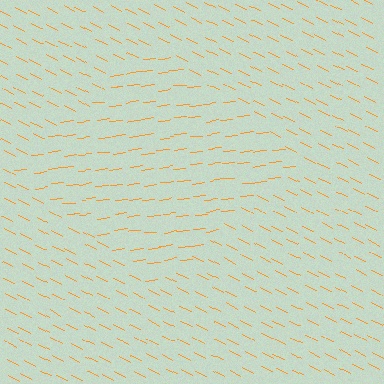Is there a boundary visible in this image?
Yes, there is a texture boundary formed by a change in line orientation.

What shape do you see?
I see a diamond.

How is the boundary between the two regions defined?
The boundary is defined purely by a change in line orientation (approximately 33 degrees difference). All lines are the same color and thickness.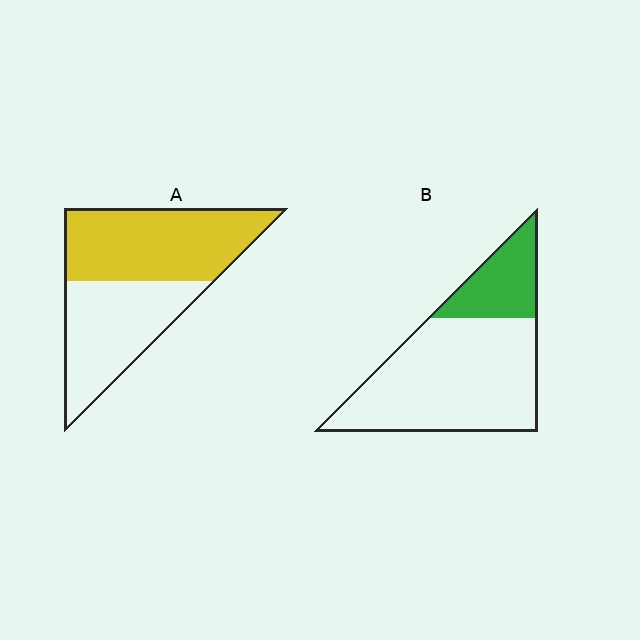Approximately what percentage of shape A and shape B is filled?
A is approximately 55% and B is approximately 25%.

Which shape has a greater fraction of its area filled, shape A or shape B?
Shape A.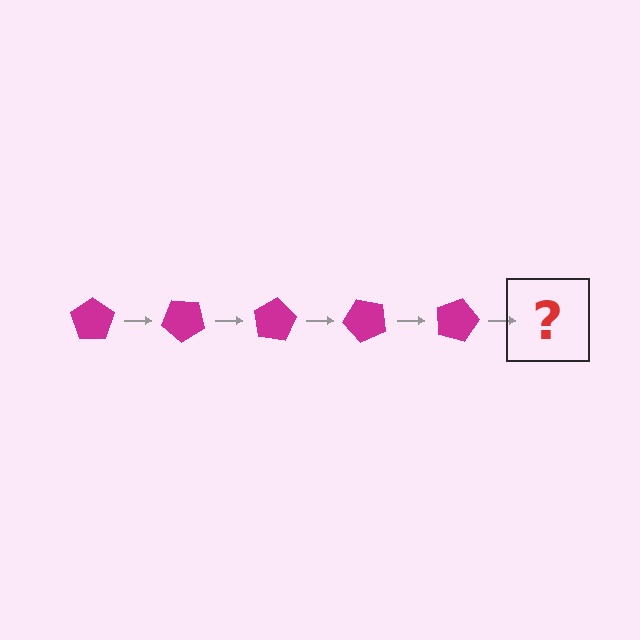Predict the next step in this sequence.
The next step is a magenta pentagon rotated 200 degrees.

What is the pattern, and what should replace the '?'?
The pattern is that the pentagon rotates 40 degrees each step. The '?' should be a magenta pentagon rotated 200 degrees.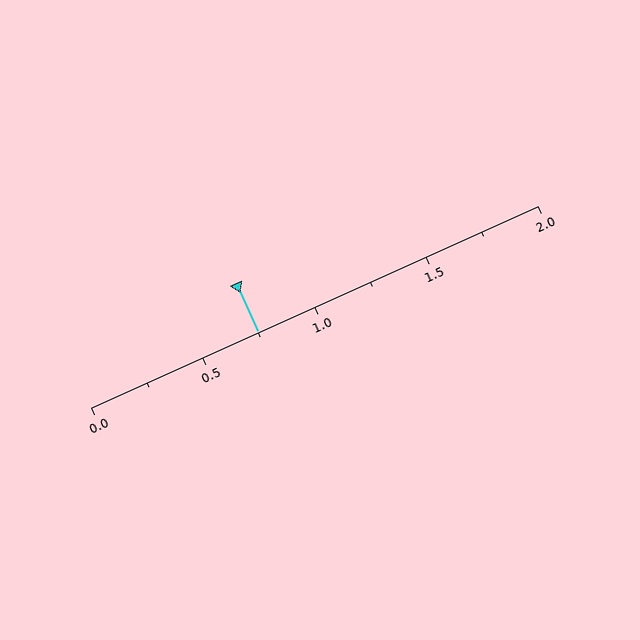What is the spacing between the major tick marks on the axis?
The major ticks are spaced 0.5 apart.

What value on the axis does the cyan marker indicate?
The marker indicates approximately 0.75.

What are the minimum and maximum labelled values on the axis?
The axis runs from 0.0 to 2.0.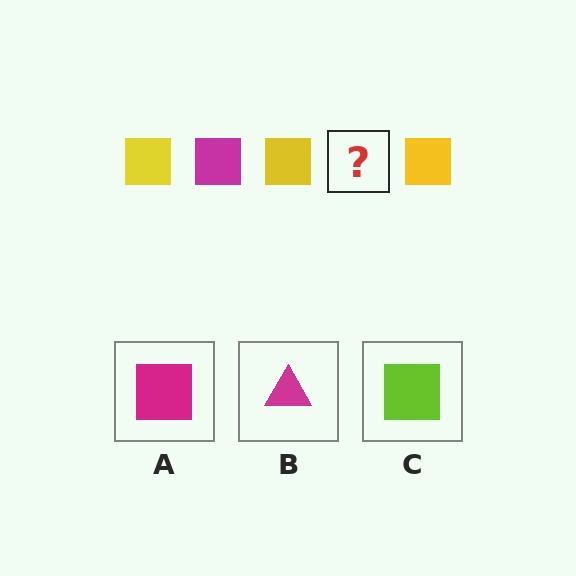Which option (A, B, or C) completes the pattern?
A.